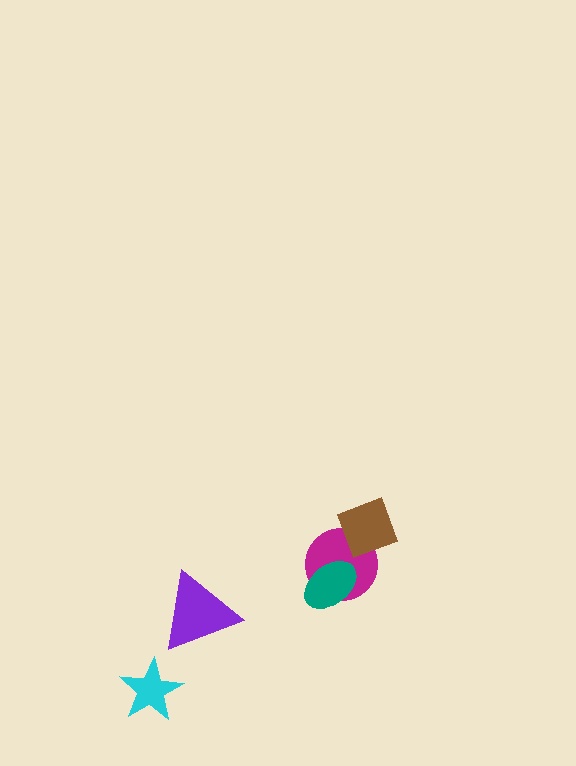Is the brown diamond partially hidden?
No, no other shape covers it.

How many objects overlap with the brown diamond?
1 object overlaps with the brown diamond.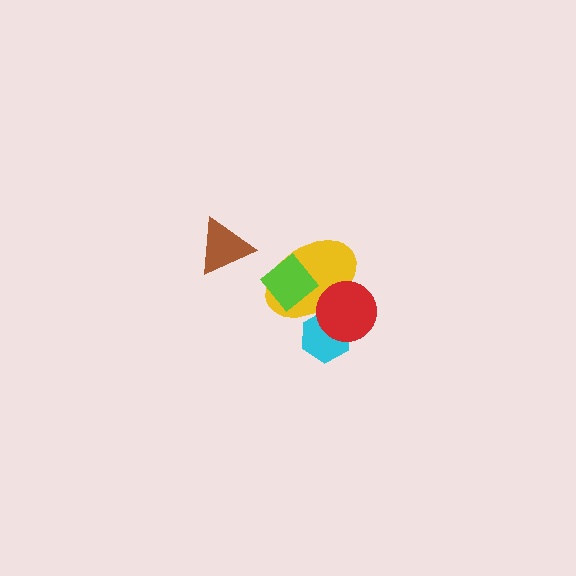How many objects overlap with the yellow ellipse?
3 objects overlap with the yellow ellipse.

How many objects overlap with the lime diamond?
1 object overlaps with the lime diamond.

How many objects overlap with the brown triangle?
0 objects overlap with the brown triangle.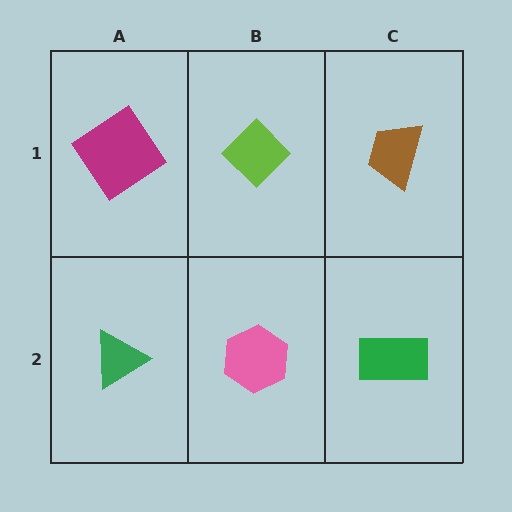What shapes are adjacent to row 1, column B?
A pink hexagon (row 2, column B), a magenta diamond (row 1, column A), a brown trapezoid (row 1, column C).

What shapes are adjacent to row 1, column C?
A green rectangle (row 2, column C), a lime diamond (row 1, column B).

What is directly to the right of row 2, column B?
A green rectangle.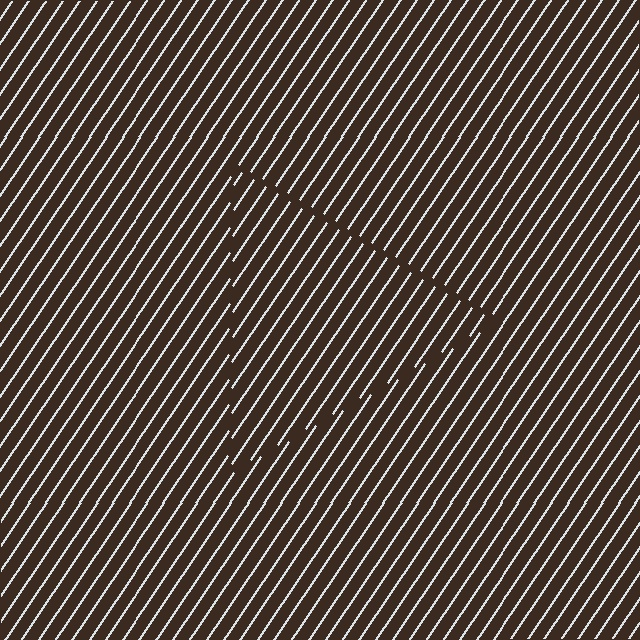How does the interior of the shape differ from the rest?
The interior of the shape contains the same grating, shifted by half a period — the contour is defined by the phase discontinuity where line-ends from the inner and outer gratings abut.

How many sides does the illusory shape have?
3 sides — the line-ends trace a triangle.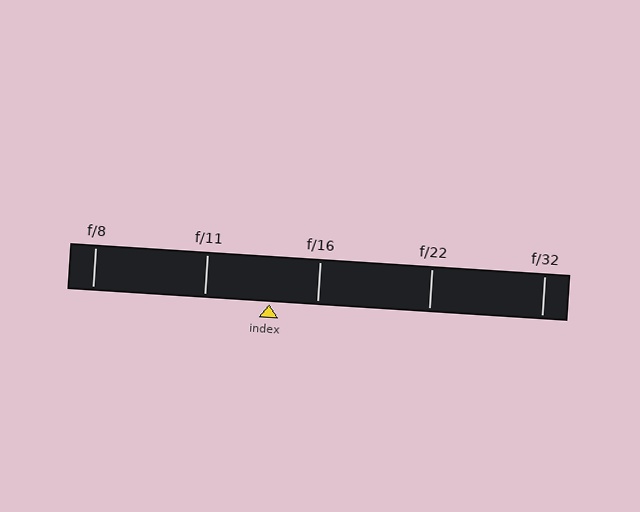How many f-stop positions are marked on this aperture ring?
There are 5 f-stop positions marked.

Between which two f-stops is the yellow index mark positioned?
The index mark is between f/11 and f/16.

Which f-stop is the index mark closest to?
The index mark is closest to f/16.